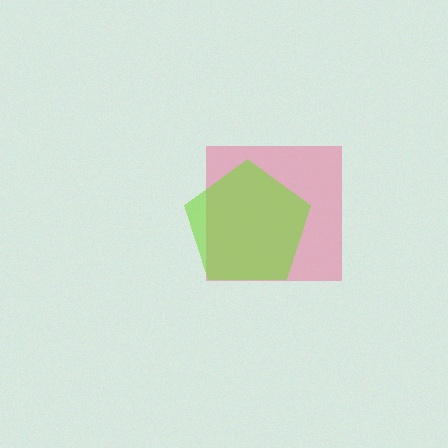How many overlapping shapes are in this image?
There are 2 overlapping shapes in the image.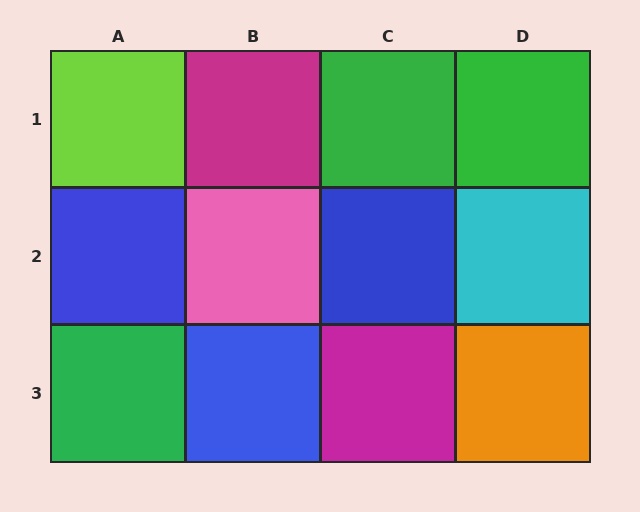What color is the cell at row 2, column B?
Pink.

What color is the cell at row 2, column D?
Cyan.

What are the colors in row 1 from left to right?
Lime, magenta, green, green.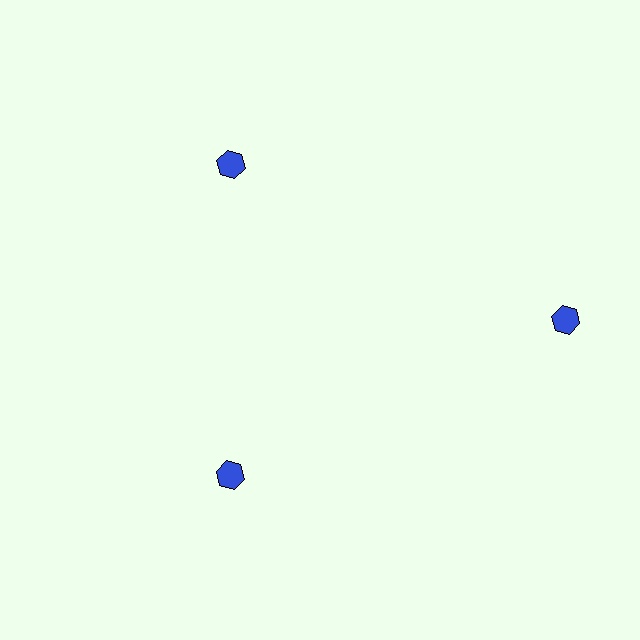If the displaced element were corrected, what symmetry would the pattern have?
It would have 3-fold rotational symmetry — the pattern would map onto itself every 120 degrees.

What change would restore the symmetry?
The symmetry would be restored by moving it inward, back onto the ring so that all 3 hexagons sit at equal angles and equal distance from the center.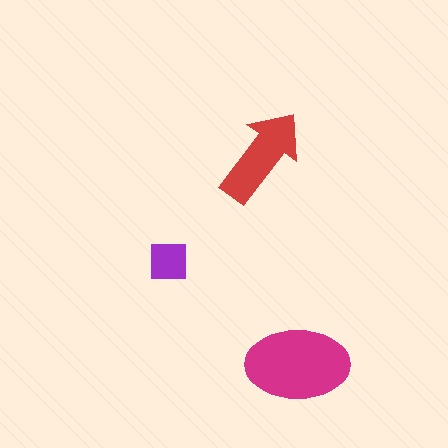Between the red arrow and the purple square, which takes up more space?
The red arrow.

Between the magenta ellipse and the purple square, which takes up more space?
The magenta ellipse.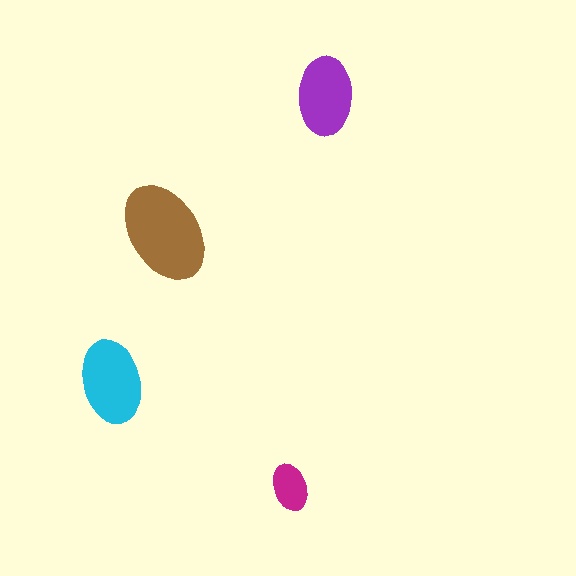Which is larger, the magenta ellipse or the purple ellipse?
The purple one.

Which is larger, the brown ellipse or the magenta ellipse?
The brown one.